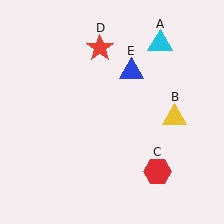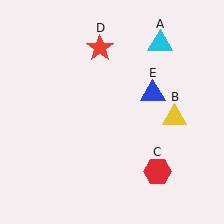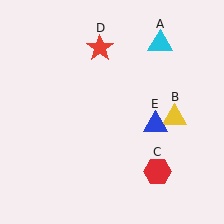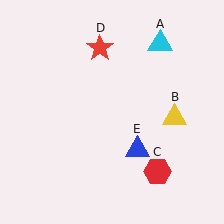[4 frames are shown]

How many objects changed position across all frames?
1 object changed position: blue triangle (object E).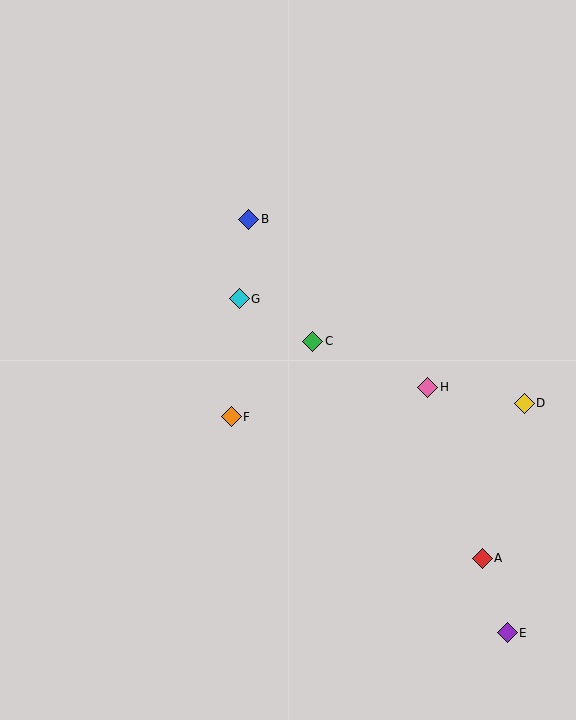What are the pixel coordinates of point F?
Point F is at (231, 417).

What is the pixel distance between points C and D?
The distance between C and D is 221 pixels.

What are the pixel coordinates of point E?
Point E is at (507, 633).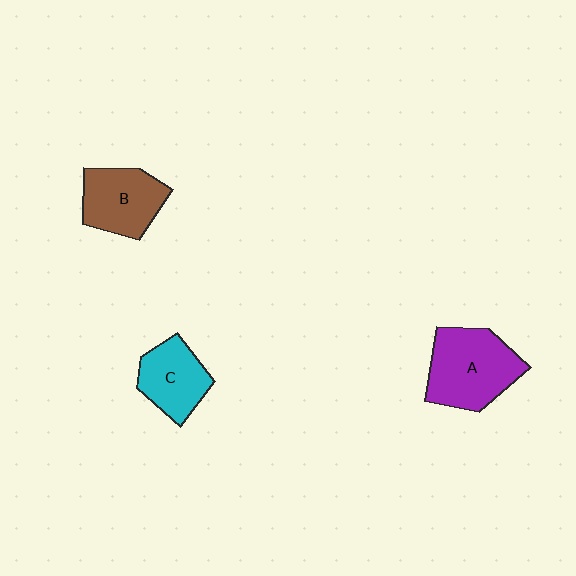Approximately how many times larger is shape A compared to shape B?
Approximately 1.3 times.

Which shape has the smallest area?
Shape C (cyan).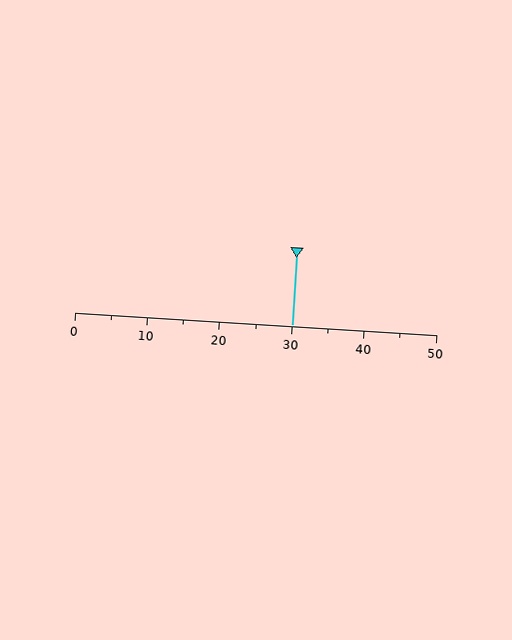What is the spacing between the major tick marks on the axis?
The major ticks are spaced 10 apart.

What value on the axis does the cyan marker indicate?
The marker indicates approximately 30.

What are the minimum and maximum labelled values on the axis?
The axis runs from 0 to 50.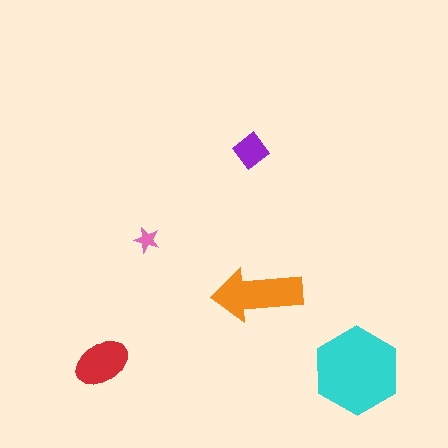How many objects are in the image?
There are 5 objects in the image.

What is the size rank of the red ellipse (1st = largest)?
3rd.